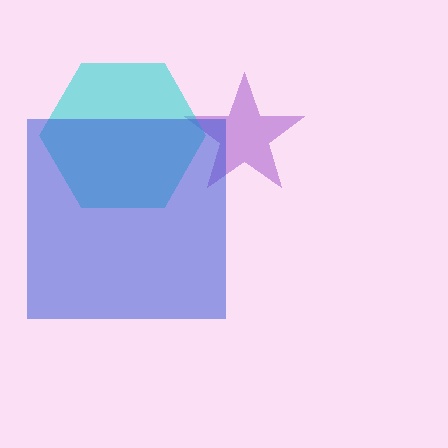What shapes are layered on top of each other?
The layered shapes are: a purple star, a cyan hexagon, a blue square.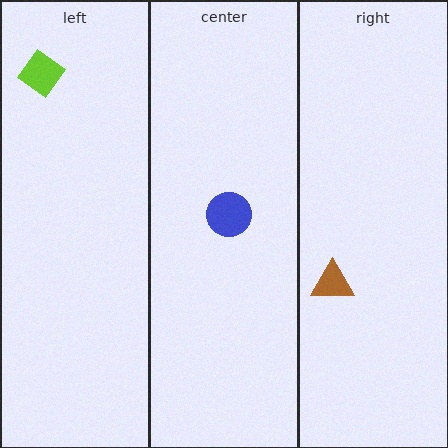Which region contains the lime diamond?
The left region.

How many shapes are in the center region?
1.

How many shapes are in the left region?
1.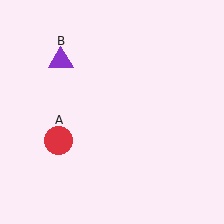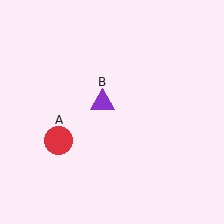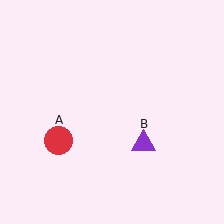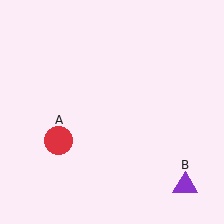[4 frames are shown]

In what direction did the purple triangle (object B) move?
The purple triangle (object B) moved down and to the right.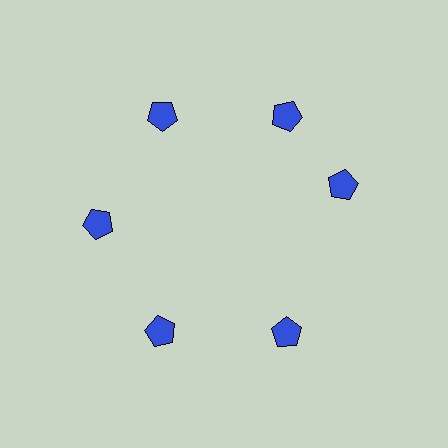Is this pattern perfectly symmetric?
No. The 6 blue pentagons are arranged in a ring, but one element near the 3 o'clock position is rotated out of alignment along the ring, breaking the 6-fold rotational symmetry.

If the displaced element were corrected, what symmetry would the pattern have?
It would have 6-fold rotational symmetry — the pattern would map onto itself every 60 degrees.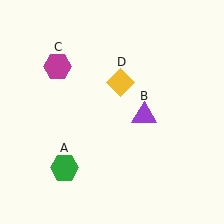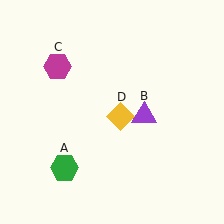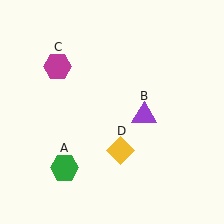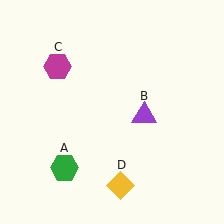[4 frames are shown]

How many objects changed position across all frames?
1 object changed position: yellow diamond (object D).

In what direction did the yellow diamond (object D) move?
The yellow diamond (object D) moved down.